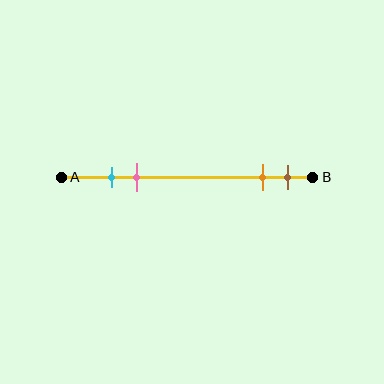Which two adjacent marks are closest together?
The cyan and pink marks are the closest adjacent pair.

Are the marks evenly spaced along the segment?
No, the marks are not evenly spaced.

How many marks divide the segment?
There are 4 marks dividing the segment.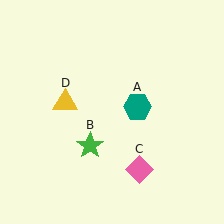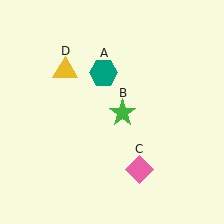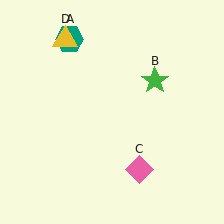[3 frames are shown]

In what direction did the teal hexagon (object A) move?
The teal hexagon (object A) moved up and to the left.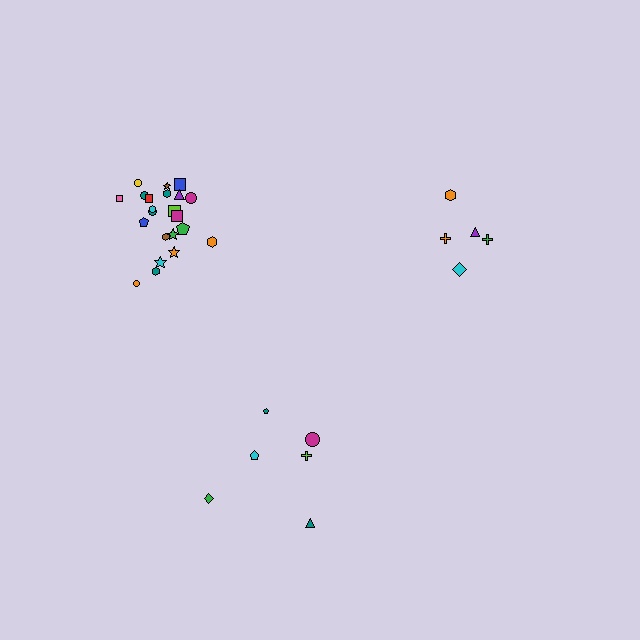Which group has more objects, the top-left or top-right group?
The top-left group.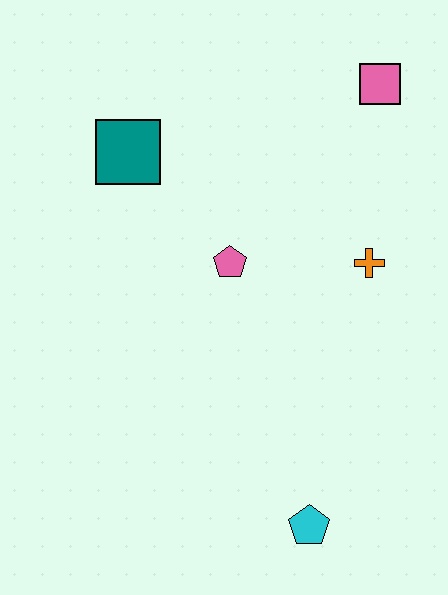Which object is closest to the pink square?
The orange cross is closest to the pink square.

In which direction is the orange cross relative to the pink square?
The orange cross is below the pink square.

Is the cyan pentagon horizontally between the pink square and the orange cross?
No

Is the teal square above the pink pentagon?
Yes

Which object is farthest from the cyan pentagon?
The pink square is farthest from the cyan pentagon.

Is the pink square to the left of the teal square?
No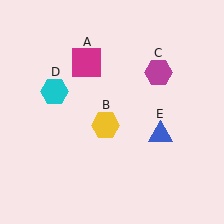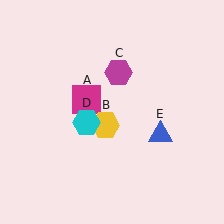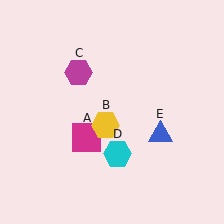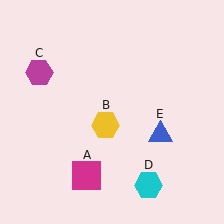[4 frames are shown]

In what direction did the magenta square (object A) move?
The magenta square (object A) moved down.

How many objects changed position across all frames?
3 objects changed position: magenta square (object A), magenta hexagon (object C), cyan hexagon (object D).